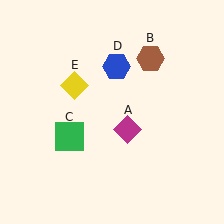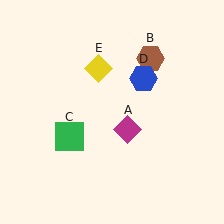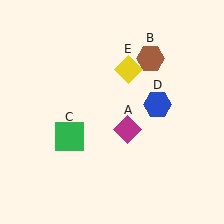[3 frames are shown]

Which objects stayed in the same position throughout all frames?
Magenta diamond (object A) and brown hexagon (object B) and green square (object C) remained stationary.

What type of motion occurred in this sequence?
The blue hexagon (object D), yellow diamond (object E) rotated clockwise around the center of the scene.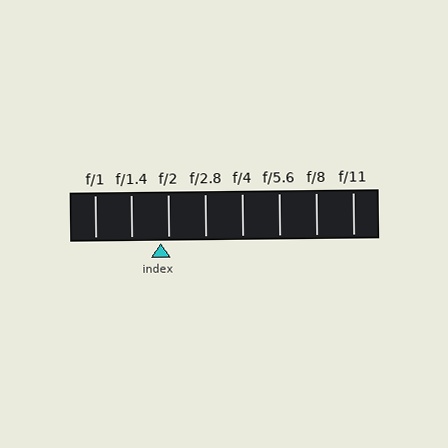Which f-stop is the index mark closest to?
The index mark is closest to f/2.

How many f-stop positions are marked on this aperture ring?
There are 8 f-stop positions marked.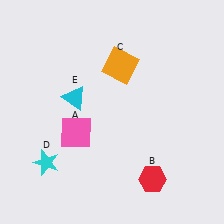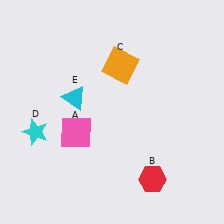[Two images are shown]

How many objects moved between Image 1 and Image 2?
1 object moved between the two images.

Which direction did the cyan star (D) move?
The cyan star (D) moved up.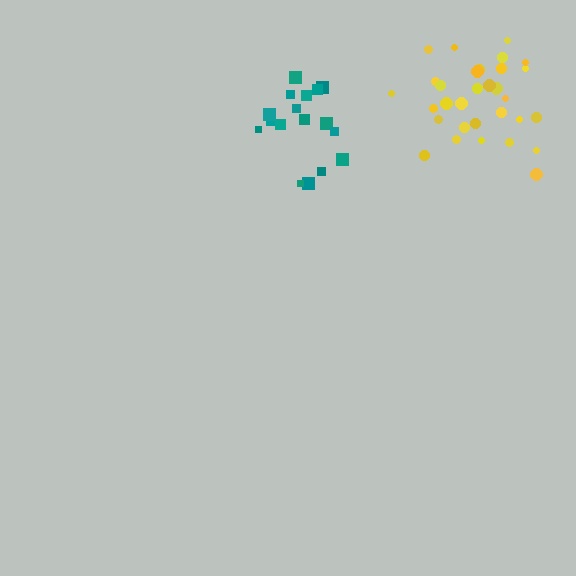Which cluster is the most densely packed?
Yellow.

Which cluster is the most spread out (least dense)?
Teal.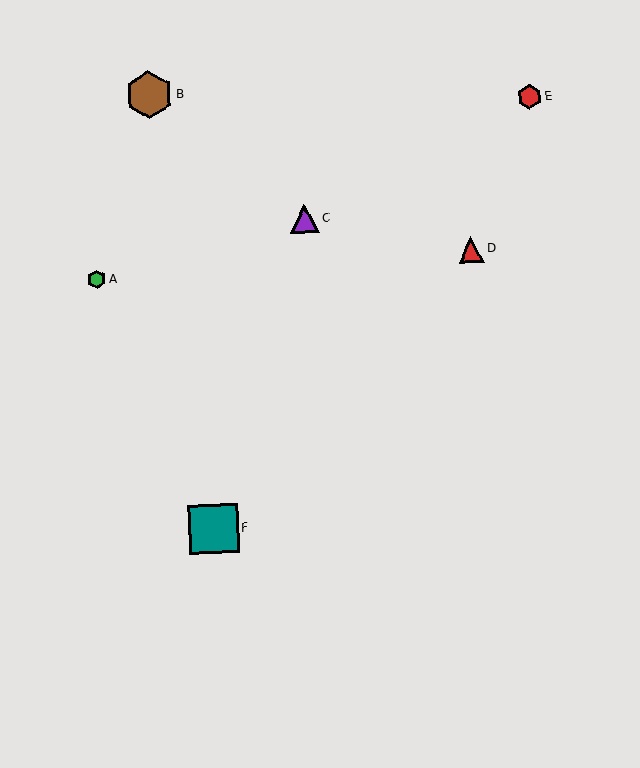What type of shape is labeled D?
Shape D is a red triangle.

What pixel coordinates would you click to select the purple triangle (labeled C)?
Click at (305, 219) to select the purple triangle C.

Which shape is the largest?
The teal square (labeled F) is the largest.